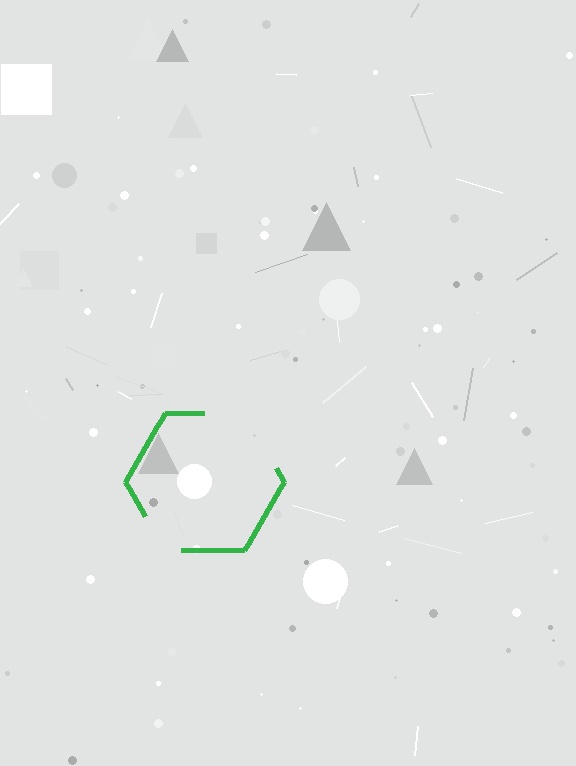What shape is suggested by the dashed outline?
The dashed outline suggests a hexagon.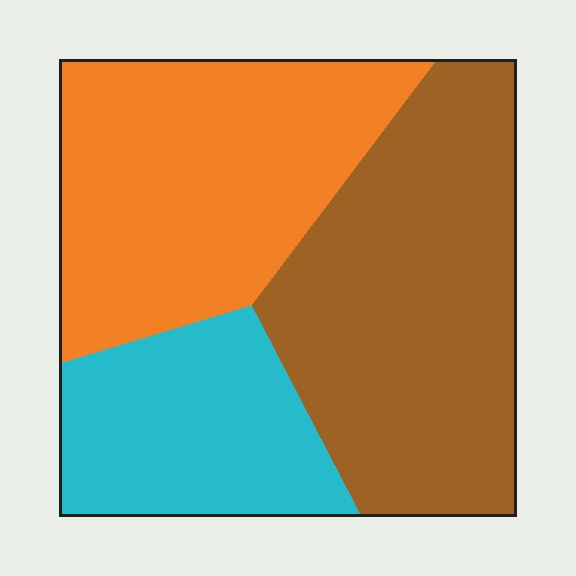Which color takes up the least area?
Cyan, at roughly 20%.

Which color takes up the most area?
Brown, at roughly 40%.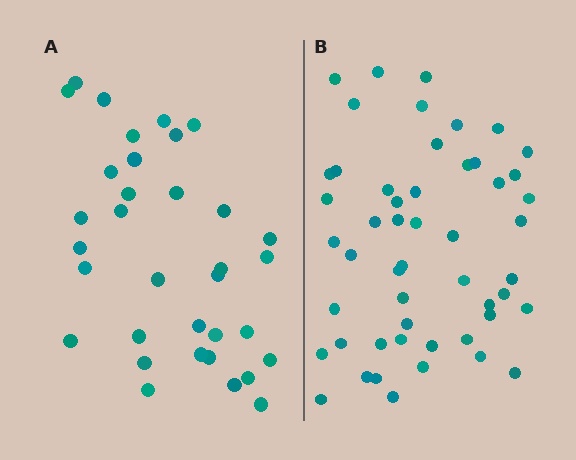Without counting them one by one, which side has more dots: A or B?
Region B (the right region) has more dots.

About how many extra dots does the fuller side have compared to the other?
Region B has approximately 15 more dots than region A.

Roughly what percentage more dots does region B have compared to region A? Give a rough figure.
About 50% more.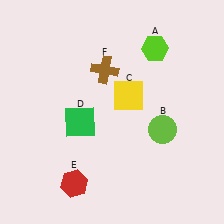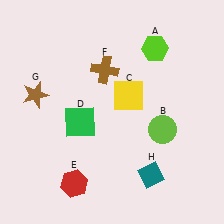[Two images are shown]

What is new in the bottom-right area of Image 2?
A teal diamond (H) was added in the bottom-right area of Image 2.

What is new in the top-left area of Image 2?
A brown star (G) was added in the top-left area of Image 2.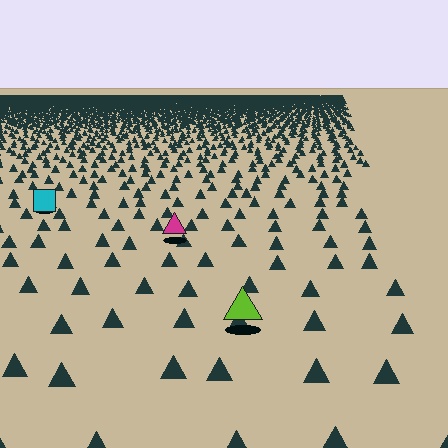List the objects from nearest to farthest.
From nearest to farthest: the lime triangle, the magenta triangle, the cyan square.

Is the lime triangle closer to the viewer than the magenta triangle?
Yes. The lime triangle is closer — you can tell from the texture gradient: the ground texture is coarser near it.